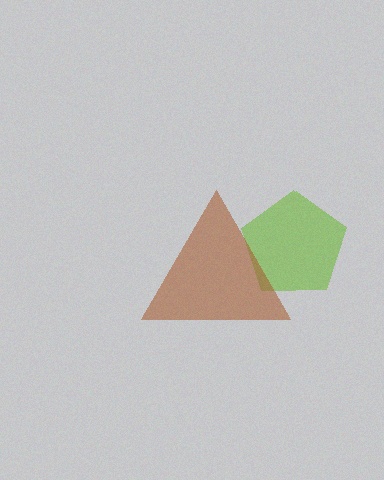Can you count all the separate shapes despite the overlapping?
Yes, there are 2 separate shapes.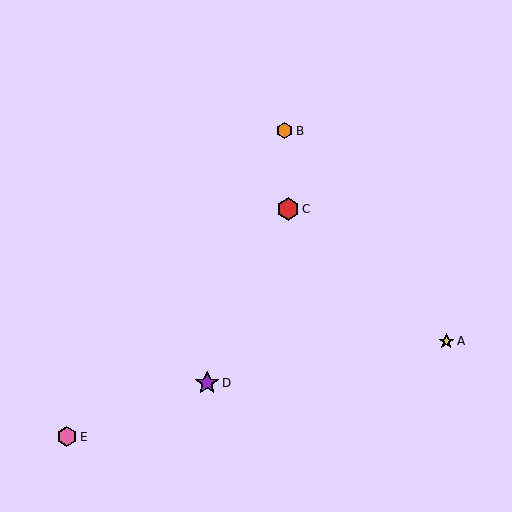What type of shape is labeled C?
Shape C is a red hexagon.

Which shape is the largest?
The purple star (labeled D) is the largest.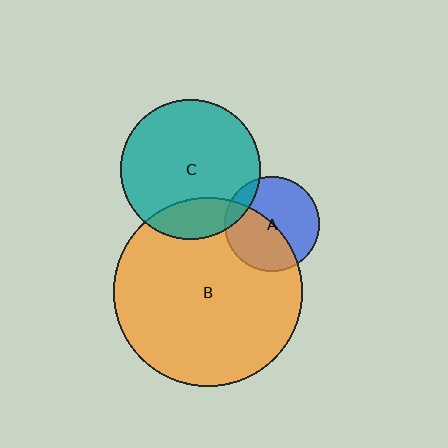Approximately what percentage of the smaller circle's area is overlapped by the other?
Approximately 10%.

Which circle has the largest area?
Circle B (orange).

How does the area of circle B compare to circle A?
Approximately 4.0 times.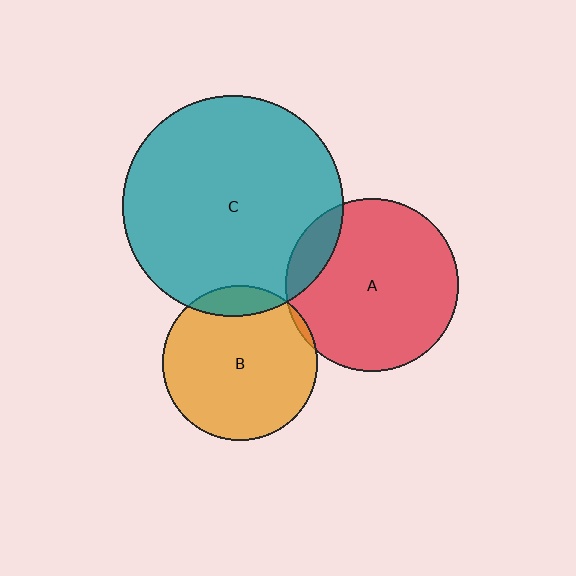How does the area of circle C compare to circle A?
Approximately 1.6 times.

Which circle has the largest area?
Circle C (teal).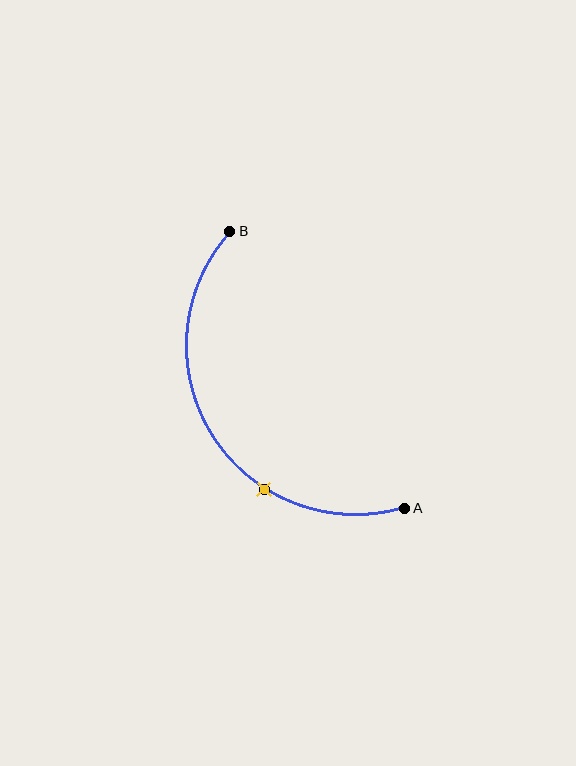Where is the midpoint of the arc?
The arc midpoint is the point on the curve farthest from the straight line joining A and B. It sits to the left of that line.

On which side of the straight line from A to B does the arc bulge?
The arc bulges to the left of the straight line connecting A and B.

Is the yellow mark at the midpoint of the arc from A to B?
No. The yellow mark lies on the arc but is closer to endpoint A. The arc midpoint would be at the point on the curve equidistant along the arc from both A and B.